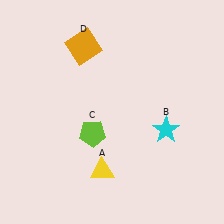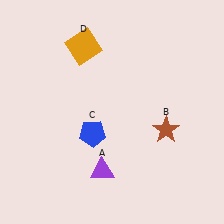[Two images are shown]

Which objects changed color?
A changed from yellow to purple. B changed from cyan to brown. C changed from lime to blue.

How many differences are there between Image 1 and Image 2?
There are 3 differences between the two images.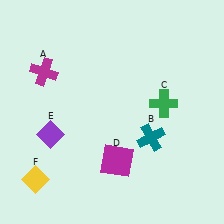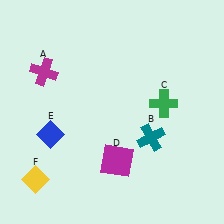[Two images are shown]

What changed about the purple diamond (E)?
In Image 1, E is purple. In Image 2, it changed to blue.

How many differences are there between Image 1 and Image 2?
There is 1 difference between the two images.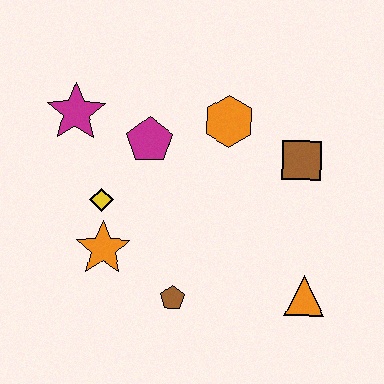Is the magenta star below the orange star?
No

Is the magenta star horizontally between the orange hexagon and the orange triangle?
No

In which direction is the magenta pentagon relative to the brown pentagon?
The magenta pentagon is above the brown pentagon.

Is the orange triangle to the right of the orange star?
Yes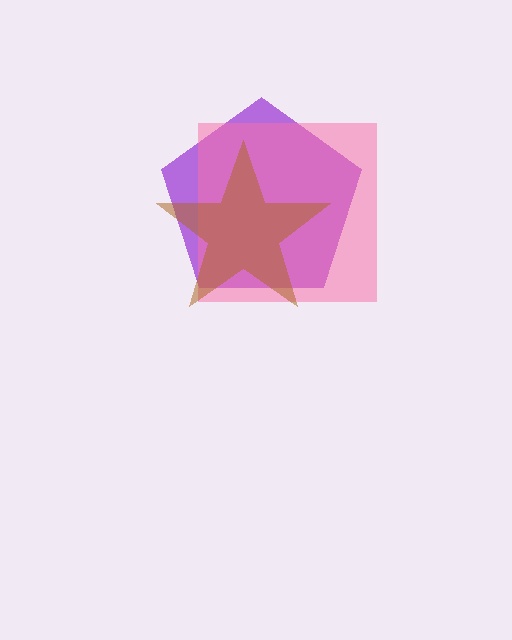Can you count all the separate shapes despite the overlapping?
Yes, there are 3 separate shapes.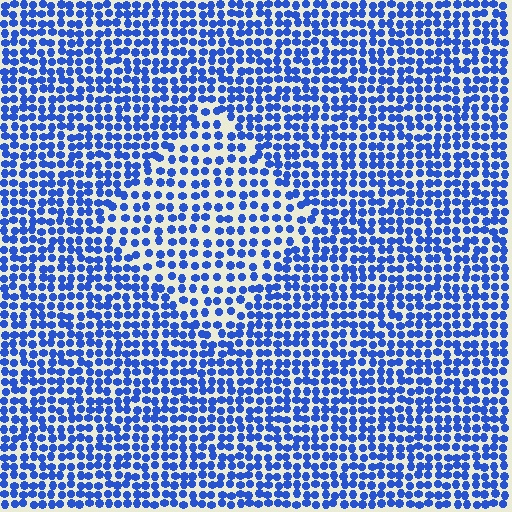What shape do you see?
I see a diamond.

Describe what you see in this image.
The image contains small blue elements arranged at two different densities. A diamond-shaped region is visible where the elements are less densely packed than the surrounding area.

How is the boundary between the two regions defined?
The boundary is defined by a change in element density (approximately 1.6x ratio). All elements are the same color, size, and shape.